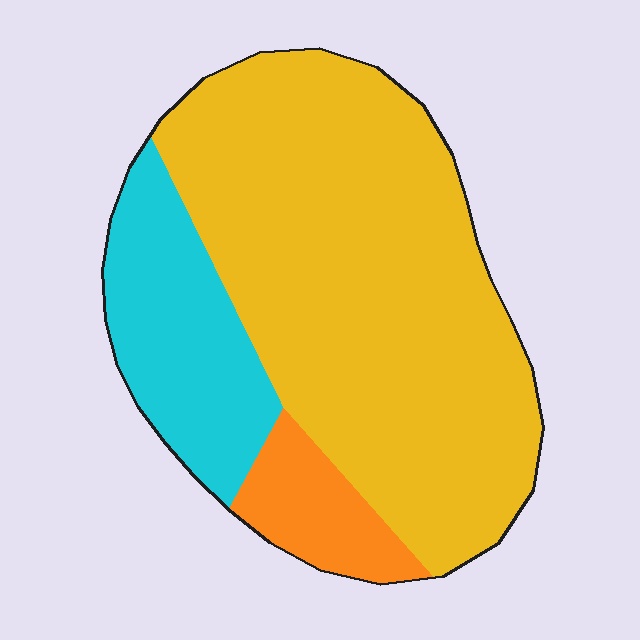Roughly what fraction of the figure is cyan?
Cyan covers roughly 20% of the figure.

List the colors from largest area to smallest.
From largest to smallest: yellow, cyan, orange.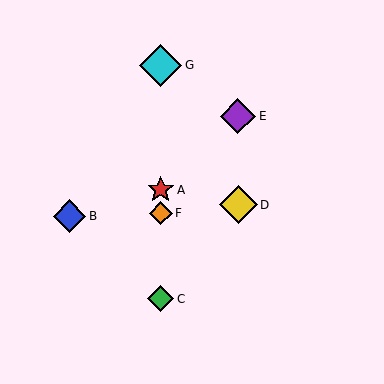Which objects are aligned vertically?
Objects A, C, F, G are aligned vertically.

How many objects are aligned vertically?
4 objects (A, C, F, G) are aligned vertically.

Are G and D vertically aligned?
No, G is at x≈161 and D is at x≈238.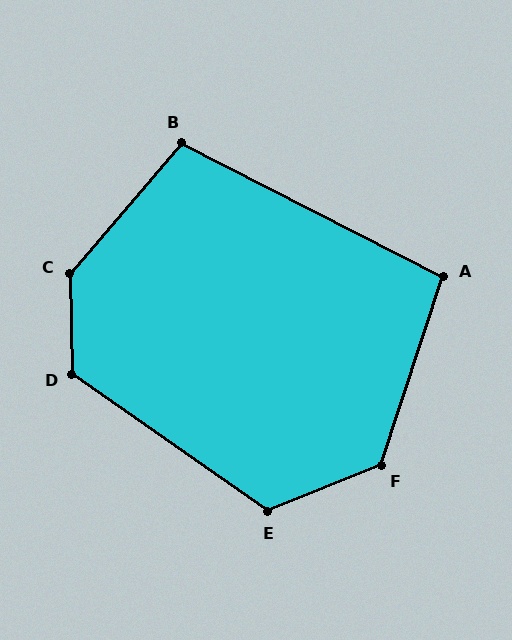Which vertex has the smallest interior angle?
A, at approximately 99 degrees.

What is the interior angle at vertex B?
Approximately 104 degrees (obtuse).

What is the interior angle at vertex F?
Approximately 130 degrees (obtuse).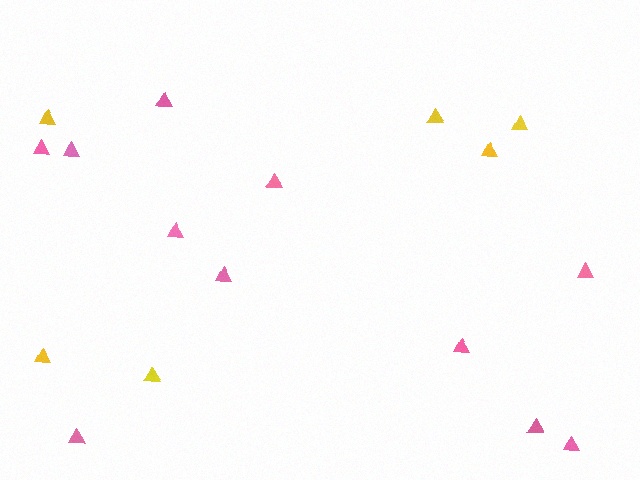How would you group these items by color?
There are 2 groups: one group of yellow triangles (6) and one group of pink triangles (11).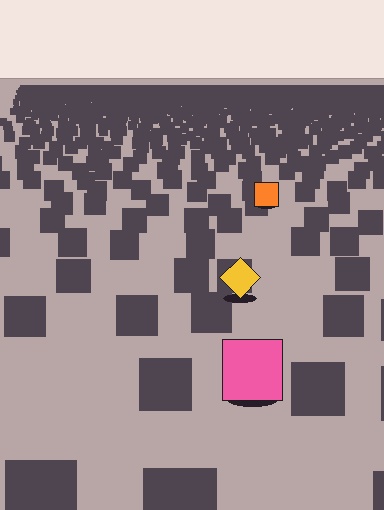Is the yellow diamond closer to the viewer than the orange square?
Yes. The yellow diamond is closer — you can tell from the texture gradient: the ground texture is coarser near it.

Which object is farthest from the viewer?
The orange square is farthest from the viewer. It appears smaller and the ground texture around it is denser.